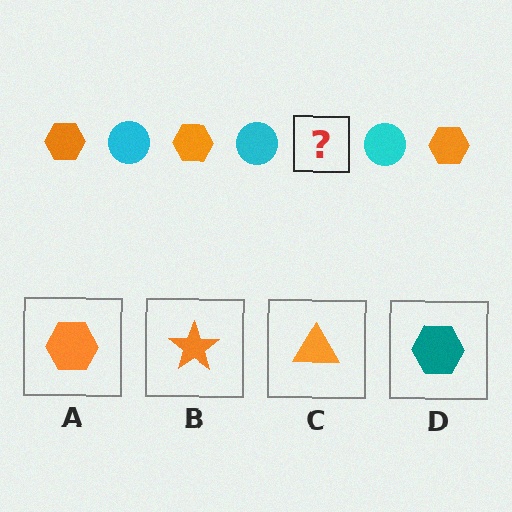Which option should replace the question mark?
Option A.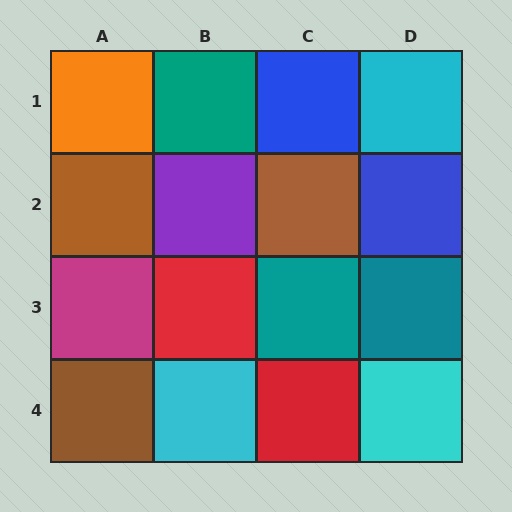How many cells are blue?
2 cells are blue.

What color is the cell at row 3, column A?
Magenta.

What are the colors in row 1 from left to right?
Orange, teal, blue, cyan.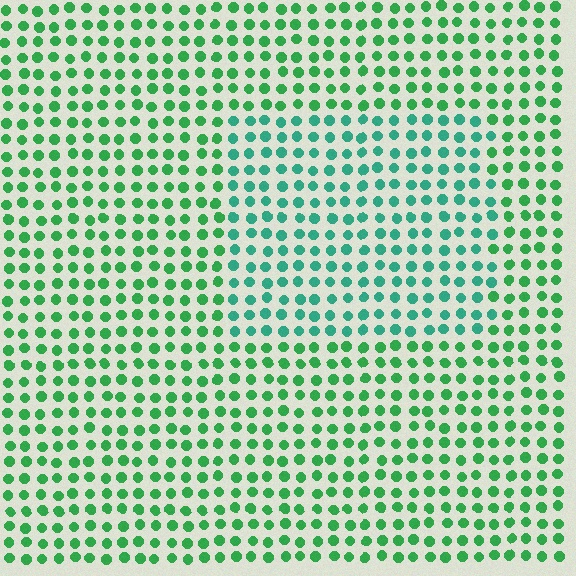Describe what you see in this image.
The image is filled with small green elements in a uniform arrangement. A rectangle-shaped region is visible where the elements are tinted to a slightly different hue, forming a subtle color boundary.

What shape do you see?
I see a rectangle.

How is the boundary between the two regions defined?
The boundary is defined purely by a slight shift in hue (about 29 degrees). Spacing, size, and orientation are identical on both sides.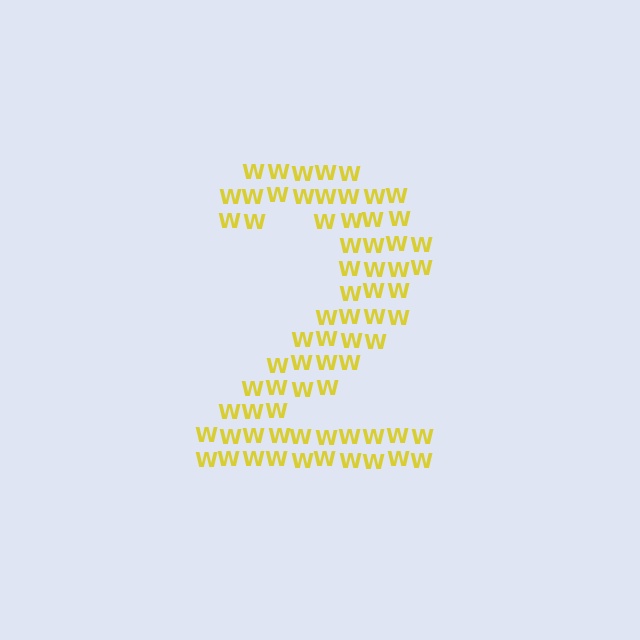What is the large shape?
The large shape is the digit 2.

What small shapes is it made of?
It is made of small letter W's.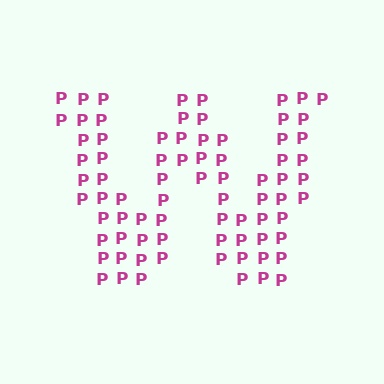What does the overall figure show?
The overall figure shows the letter W.